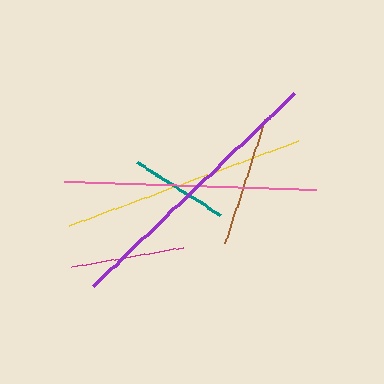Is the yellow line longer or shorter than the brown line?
The yellow line is longer than the brown line.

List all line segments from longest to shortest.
From longest to shortest: purple, pink, yellow, brown, magenta, teal.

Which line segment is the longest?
The purple line is the longest at approximately 278 pixels.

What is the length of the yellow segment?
The yellow segment is approximately 244 pixels long.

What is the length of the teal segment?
The teal segment is approximately 99 pixels long.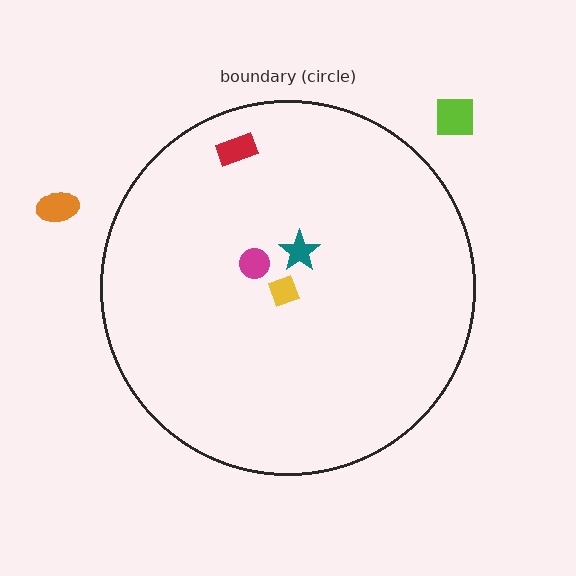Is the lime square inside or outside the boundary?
Outside.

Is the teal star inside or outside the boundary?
Inside.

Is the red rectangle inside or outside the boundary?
Inside.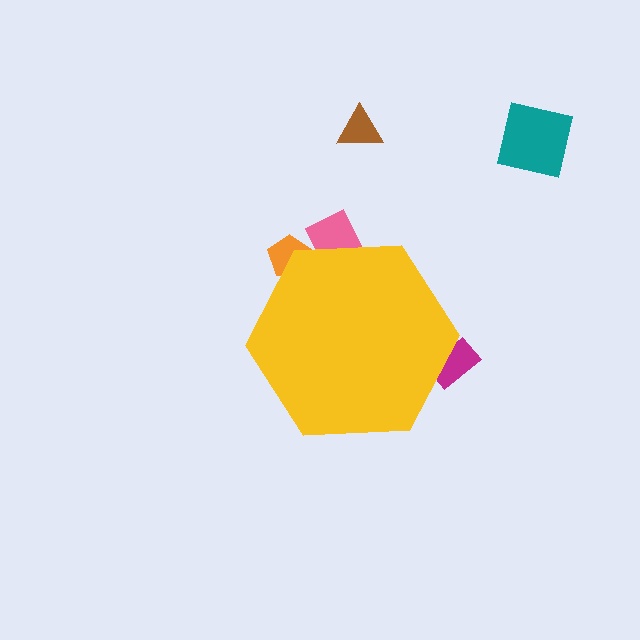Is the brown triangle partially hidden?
No, the brown triangle is fully visible.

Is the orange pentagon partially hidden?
Yes, the orange pentagon is partially hidden behind the yellow hexagon.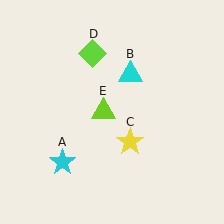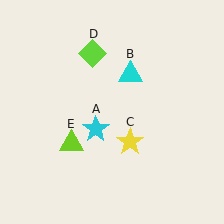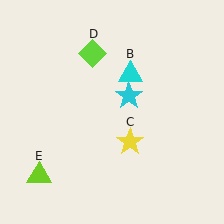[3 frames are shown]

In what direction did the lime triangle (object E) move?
The lime triangle (object E) moved down and to the left.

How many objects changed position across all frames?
2 objects changed position: cyan star (object A), lime triangle (object E).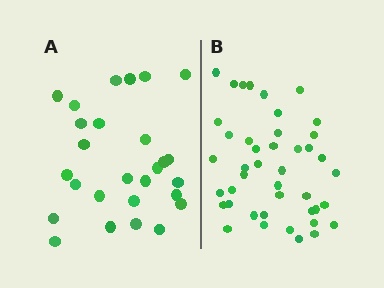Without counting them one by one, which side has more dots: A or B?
Region B (the right region) has more dots.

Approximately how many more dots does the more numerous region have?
Region B has approximately 15 more dots than region A.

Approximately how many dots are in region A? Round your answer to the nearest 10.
About 30 dots. (The exact count is 27, which rounds to 30.)